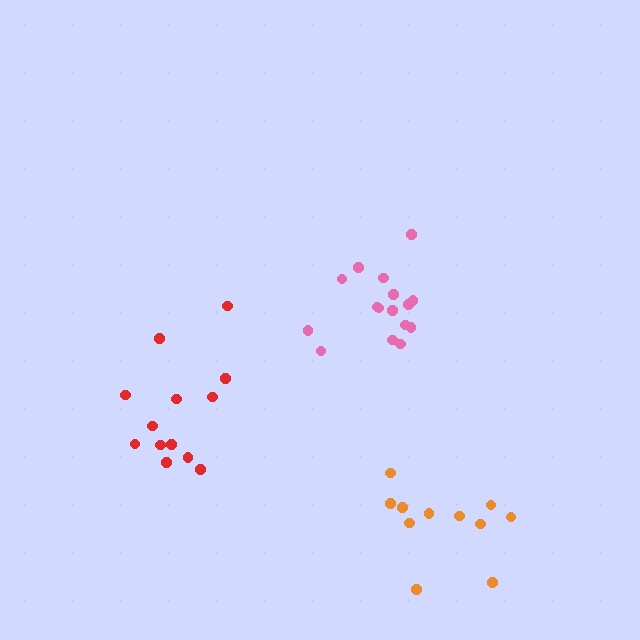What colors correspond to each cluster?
The clusters are colored: red, pink, orange.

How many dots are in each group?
Group 1: 13 dots, Group 2: 16 dots, Group 3: 11 dots (40 total).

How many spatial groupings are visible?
There are 3 spatial groupings.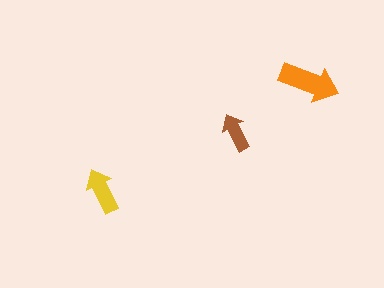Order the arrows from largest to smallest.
the orange one, the yellow one, the brown one.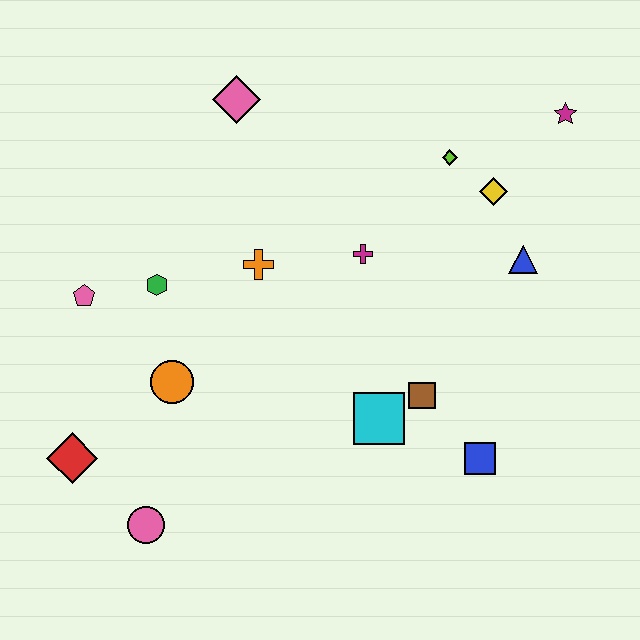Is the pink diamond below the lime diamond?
No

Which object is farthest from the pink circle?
The magenta star is farthest from the pink circle.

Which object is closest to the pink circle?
The red diamond is closest to the pink circle.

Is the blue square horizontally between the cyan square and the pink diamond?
No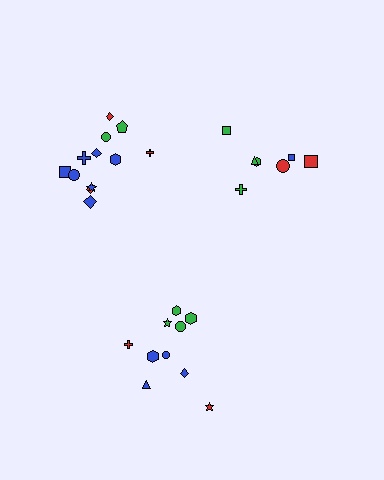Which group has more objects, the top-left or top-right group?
The top-left group.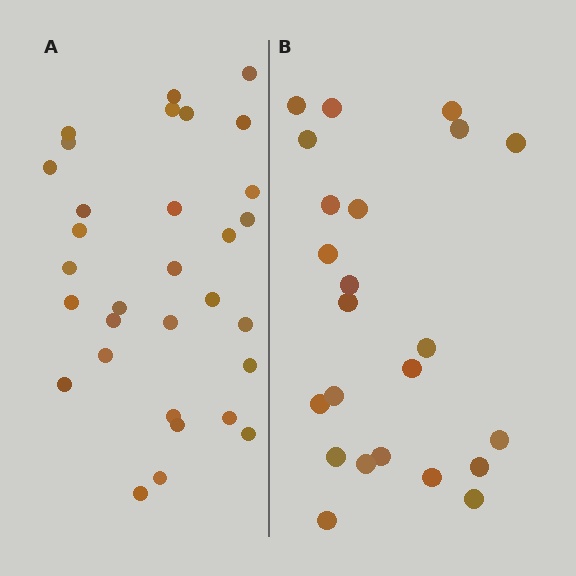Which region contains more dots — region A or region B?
Region A (the left region) has more dots.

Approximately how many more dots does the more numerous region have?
Region A has roughly 8 or so more dots than region B.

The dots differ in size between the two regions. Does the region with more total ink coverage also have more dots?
No. Region B has more total ink coverage because its dots are larger, but region A actually contains more individual dots. Total area can be misleading — the number of items is what matters here.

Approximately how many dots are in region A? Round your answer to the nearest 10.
About 30 dots. (The exact count is 31, which rounds to 30.)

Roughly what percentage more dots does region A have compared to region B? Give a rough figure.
About 35% more.